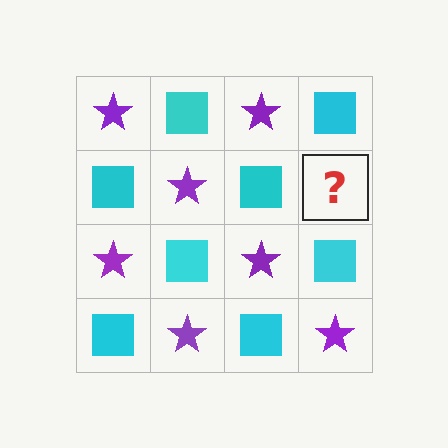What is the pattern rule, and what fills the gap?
The rule is that it alternates purple star and cyan square in a checkerboard pattern. The gap should be filled with a purple star.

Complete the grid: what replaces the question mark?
The question mark should be replaced with a purple star.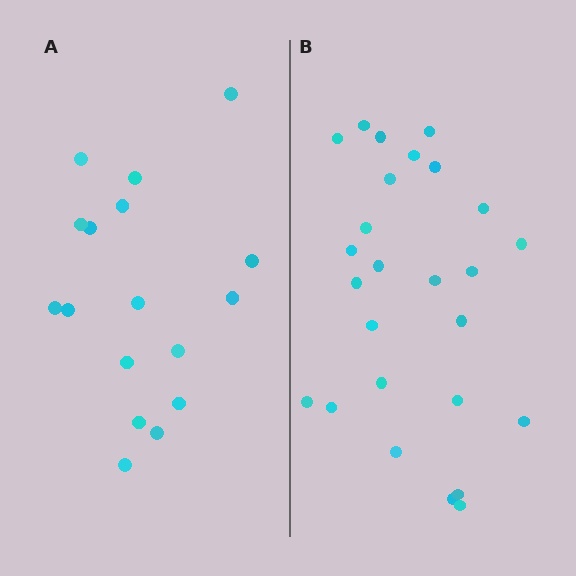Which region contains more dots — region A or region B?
Region B (the right region) has more dots.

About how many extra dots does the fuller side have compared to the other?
Region B has roughly 8 or so more dots than region A.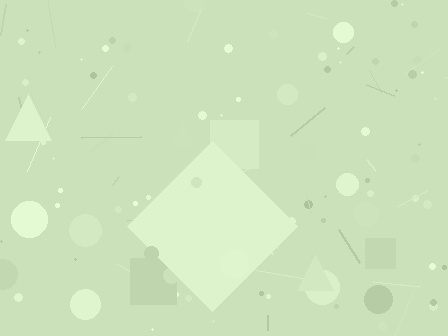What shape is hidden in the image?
A diamond is hidden in the image.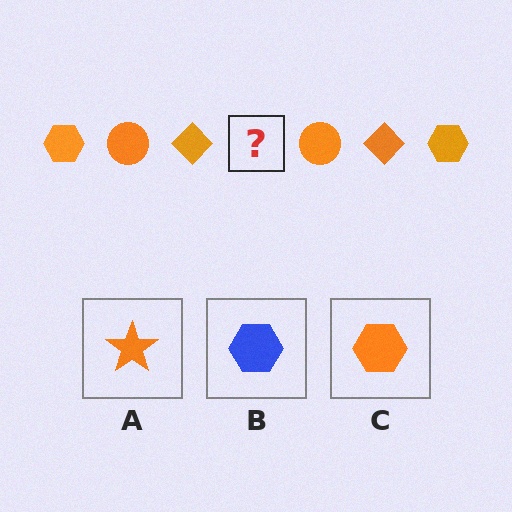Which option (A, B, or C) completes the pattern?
C.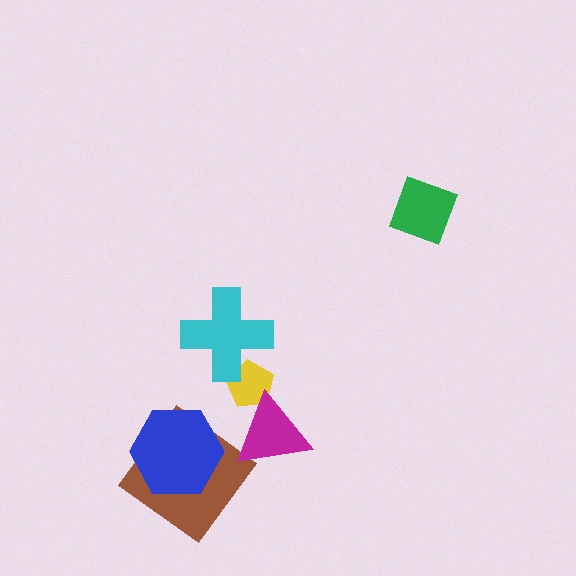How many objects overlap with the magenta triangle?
1 object overlaps with the magenta triangle.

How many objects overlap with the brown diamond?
1 object overlaps with the brown diamond.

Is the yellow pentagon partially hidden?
Yes, it is partially covered by another shape.